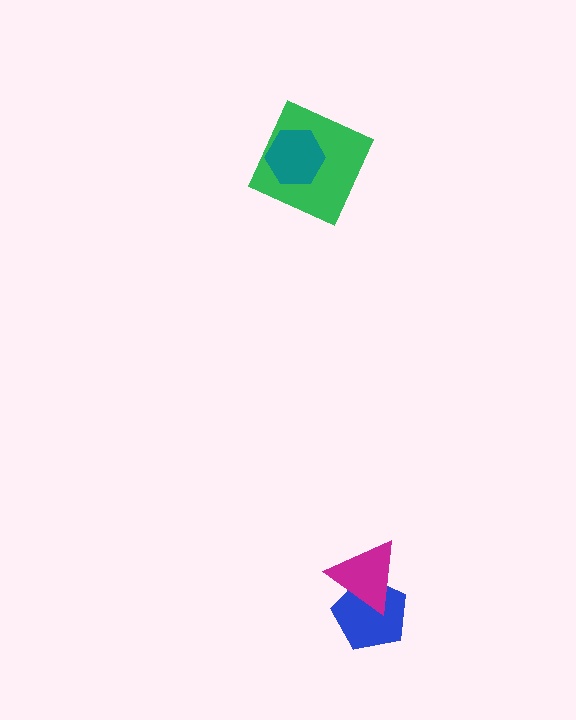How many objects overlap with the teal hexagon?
1 object overlaps with the teal hexagon.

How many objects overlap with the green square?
1 object overlaps with the green square.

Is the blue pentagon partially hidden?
Yes, it is partially covered by another shape.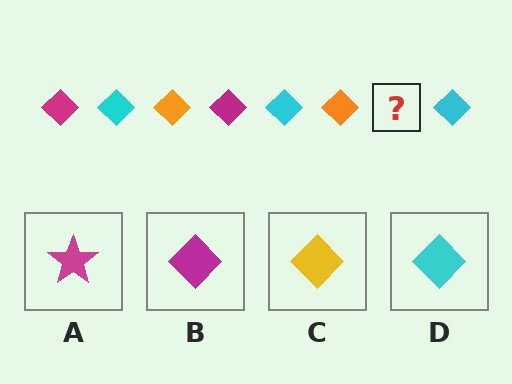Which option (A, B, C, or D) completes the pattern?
B.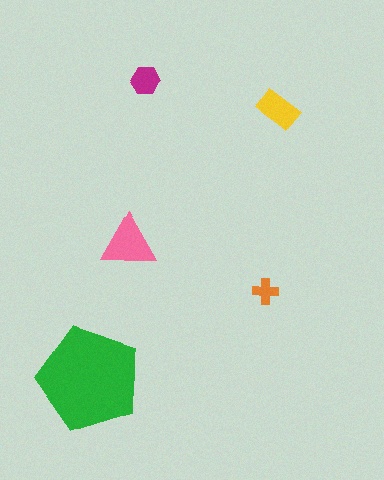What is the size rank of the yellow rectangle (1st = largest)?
3rd.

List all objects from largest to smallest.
The green pentagon, the pink triangle, the yellow rectangle, the magenta hexagon, the orange cross.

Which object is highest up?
The magenta hexagon is topmost.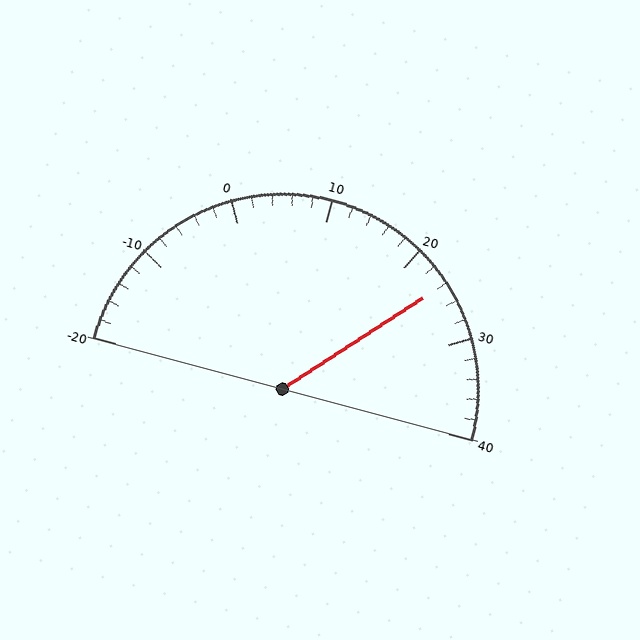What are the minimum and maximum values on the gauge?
The gauge ranges from -20 to 40.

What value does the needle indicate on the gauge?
The needle indicates approximately 24.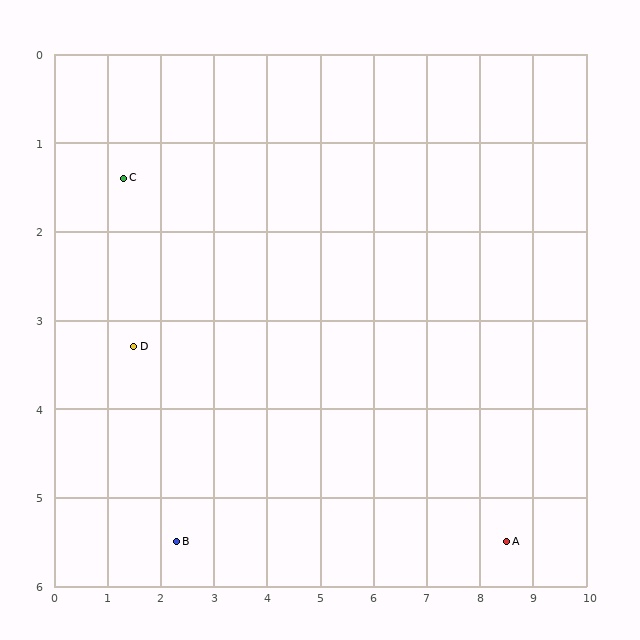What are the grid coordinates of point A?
Point A is at approximately (8.5, 5.5).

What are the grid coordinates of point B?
Point B is at approximately (2.3, 5.5).